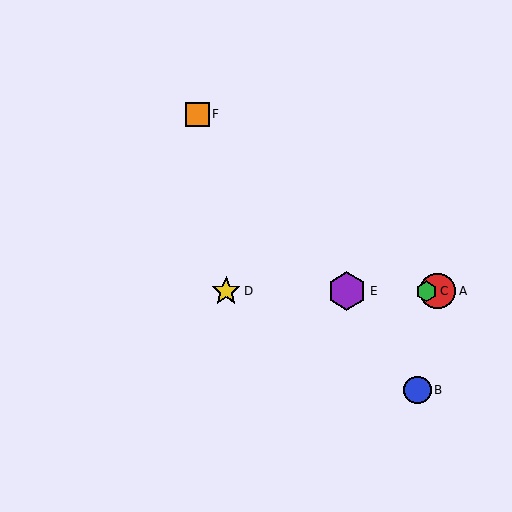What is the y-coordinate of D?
Object D is at y≈291.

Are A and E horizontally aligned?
Yes, both are at y≈291.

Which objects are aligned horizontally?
Objects A, C, D, E are aligned horizontally.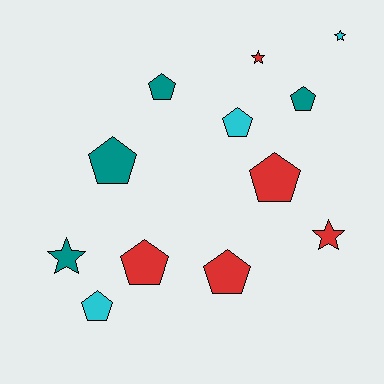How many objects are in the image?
There are 12 objects.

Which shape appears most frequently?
Pentagon, with 8 objects.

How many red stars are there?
There are 2 red stars.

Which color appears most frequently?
Red, with 5 objects.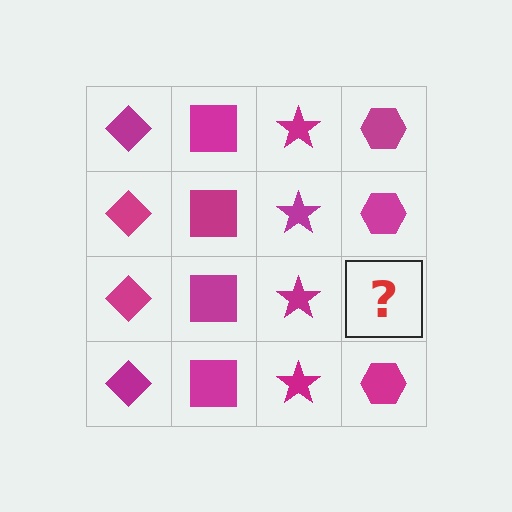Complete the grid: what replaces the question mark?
The question mark should be replaced with a magenta hexagon.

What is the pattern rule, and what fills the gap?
The rule is that each column has a consistent shape. The gap should be filled with a magenta hexagon.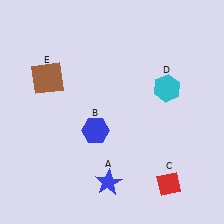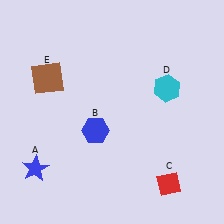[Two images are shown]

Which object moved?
The blue star (A) moved left.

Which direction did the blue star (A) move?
The blue star (A) moved left.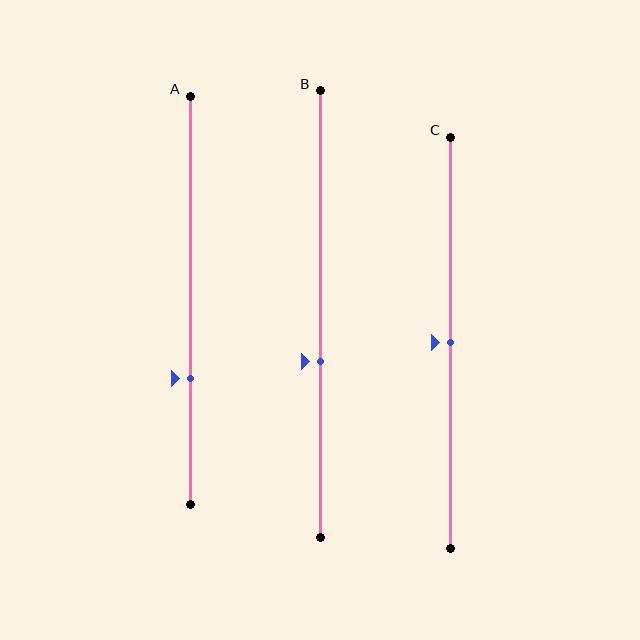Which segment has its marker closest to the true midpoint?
Segment C has its marker closest to the true midpoint.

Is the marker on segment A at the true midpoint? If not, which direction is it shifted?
No, the marker on segment A is shifted downward by about 19% of the segment length.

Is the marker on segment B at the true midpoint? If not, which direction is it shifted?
No, the marker on segment B is shifted downward by about 11% of the segment length.